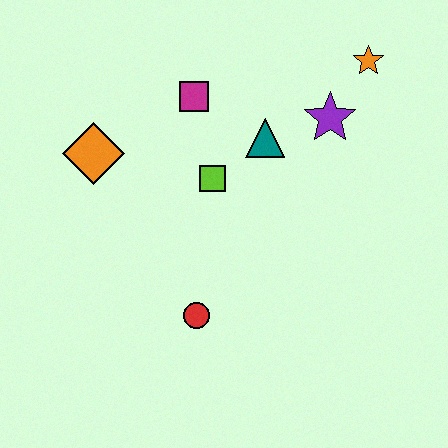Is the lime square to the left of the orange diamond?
No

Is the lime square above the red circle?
Yes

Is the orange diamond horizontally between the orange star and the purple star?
No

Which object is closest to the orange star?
The purple star is closest to the orange star.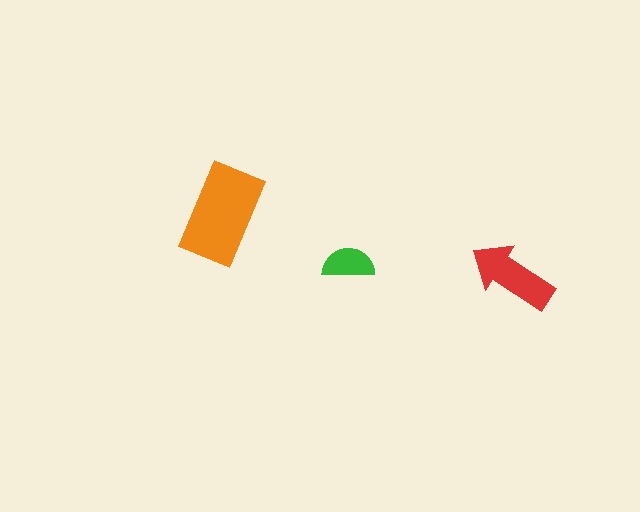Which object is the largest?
The orange rectangle.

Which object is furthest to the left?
The orange rectangle is leftmost.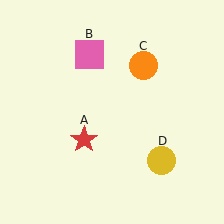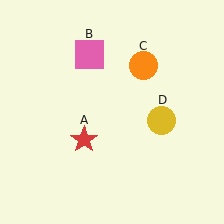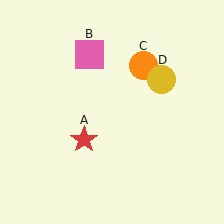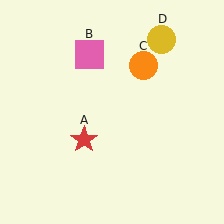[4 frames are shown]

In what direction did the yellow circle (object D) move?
The yellow circle (object D) moved up.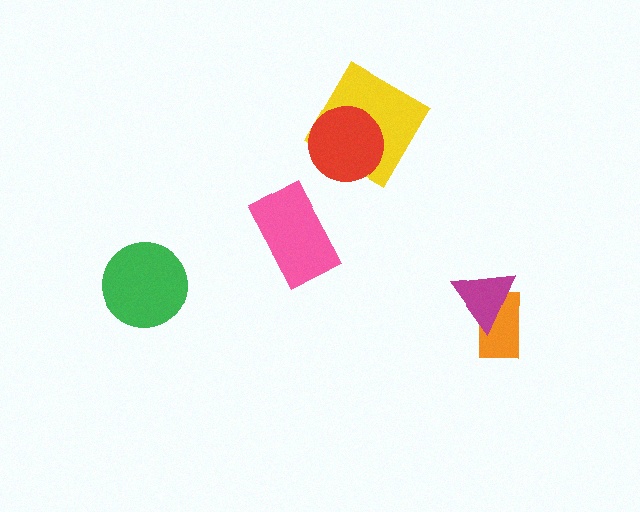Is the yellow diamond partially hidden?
Yes, it is partially covered by another shape.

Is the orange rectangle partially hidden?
Yes, it is partially covered by another shape.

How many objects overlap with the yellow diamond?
1 object overlaps with the yellow diamond.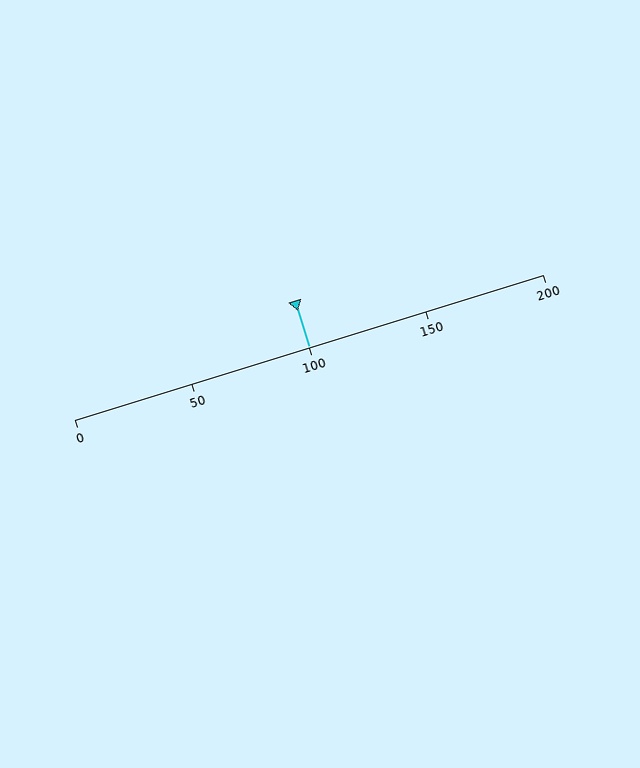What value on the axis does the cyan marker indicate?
The marker indicates approximately 100.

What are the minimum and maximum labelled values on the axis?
The axis runs from 0 to 200.